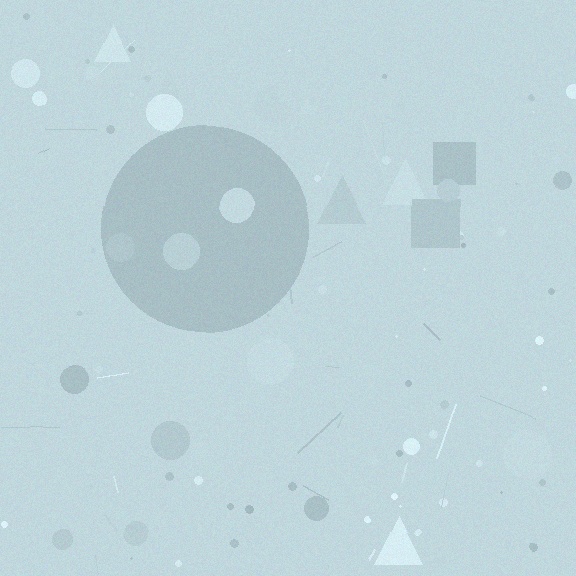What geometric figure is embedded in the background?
A circle is embedded in the background.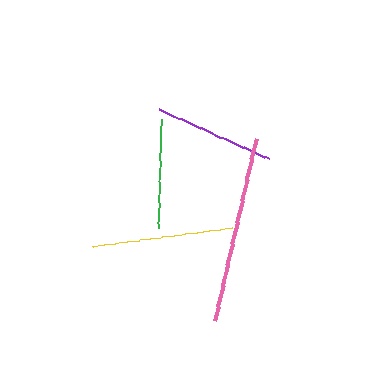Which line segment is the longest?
The pink line is the longest at approximately 187 pixels.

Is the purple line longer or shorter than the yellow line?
The yellow line is longer than the purple line.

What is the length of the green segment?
The green segment is approximately 108 pixels long.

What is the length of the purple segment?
The purple segment is approximately 120 pixels long.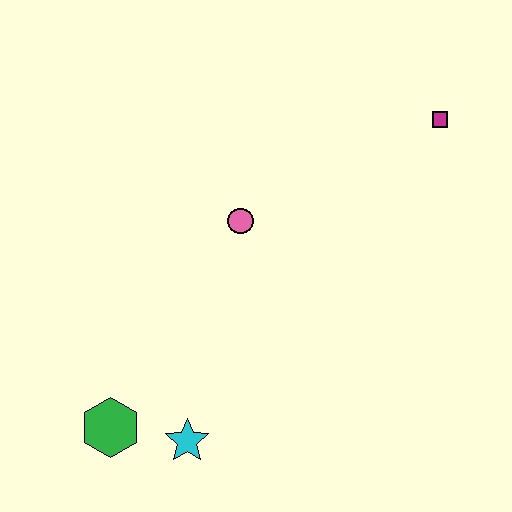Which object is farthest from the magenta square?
The green hexagon is farthest from the magenta square.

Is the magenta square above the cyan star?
Yes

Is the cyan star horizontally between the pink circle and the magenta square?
No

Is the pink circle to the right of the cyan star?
Yes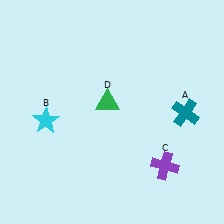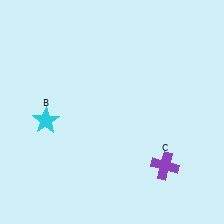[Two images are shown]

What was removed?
The teal cross (A), the green triangle (D) were removed in Image 2.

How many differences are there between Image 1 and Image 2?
There are 2 differences between the two images.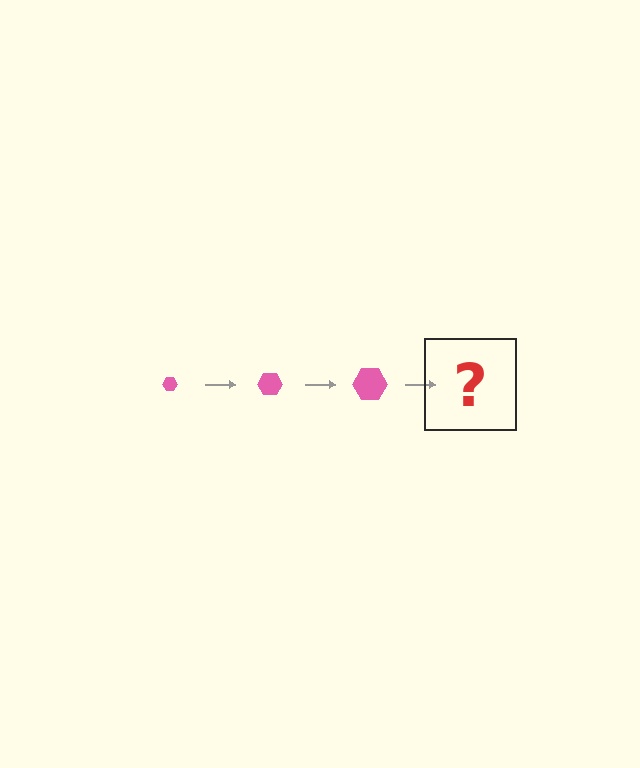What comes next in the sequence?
The next element should be a pink hexagon, larger than the previous one.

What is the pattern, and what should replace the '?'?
The pattern is that the hexagon gets progressively larger each step. The '?' should be a pink hexagon, larger than the previous one.